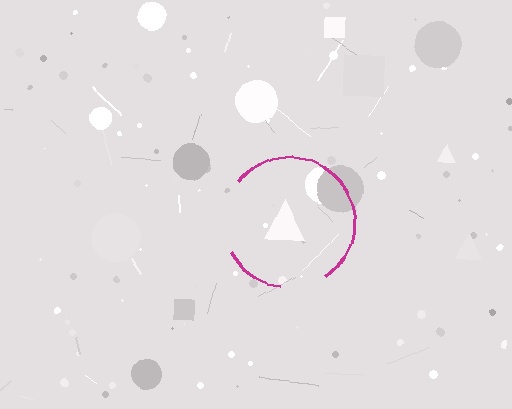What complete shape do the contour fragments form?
The contour fragments form a circle.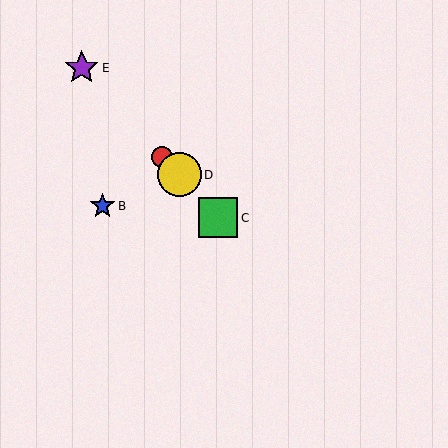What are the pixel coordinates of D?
Object D is at (179, 175).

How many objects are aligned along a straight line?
4 objects (A, C, D, E) are aligned along a straight line.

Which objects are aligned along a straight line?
Objects A, C, D, E are aligned along a straight line.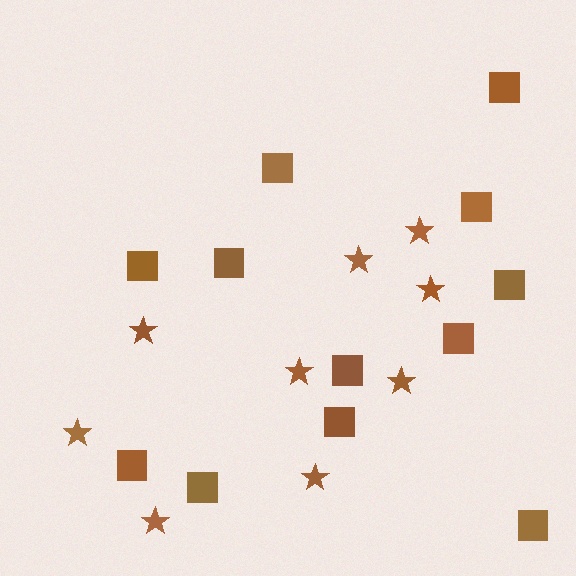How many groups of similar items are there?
There are 2 groups: one group of squares (12) and one group of stars (9).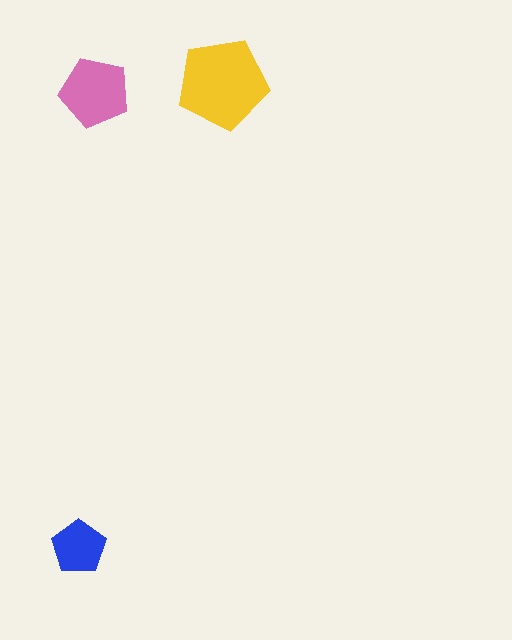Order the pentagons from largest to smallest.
the yellow one, the pink one, the blue one.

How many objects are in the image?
There are 3 objects in the image.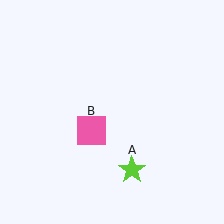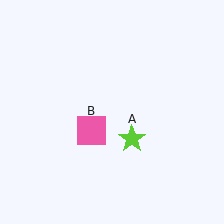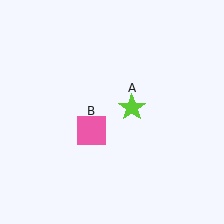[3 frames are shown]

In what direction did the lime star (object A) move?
The lime star (object A) moved up.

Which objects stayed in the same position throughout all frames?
Pink square (object B) remained stationary.